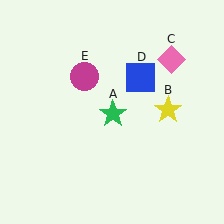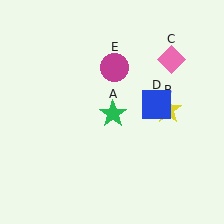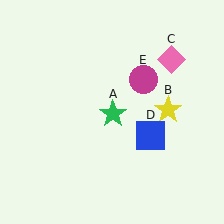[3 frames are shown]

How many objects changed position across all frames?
2 objects changed position: blue square (object D), magenta circle (object E).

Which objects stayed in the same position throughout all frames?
Green star (object A) and yellow star (object B) and pink diamond (object C) remained stationary.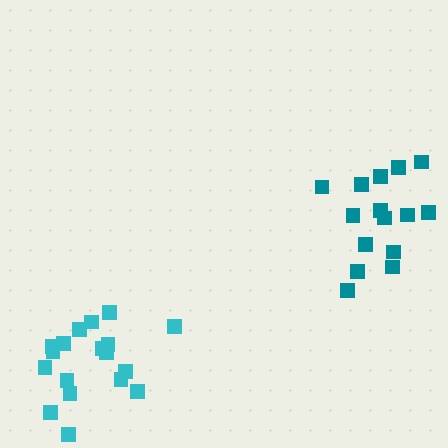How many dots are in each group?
Group 1: 18 dots, Group 2: 15 dots (33 total).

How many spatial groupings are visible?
There are 2 spatial groupings.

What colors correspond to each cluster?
The clusters are colored: cyan, teal.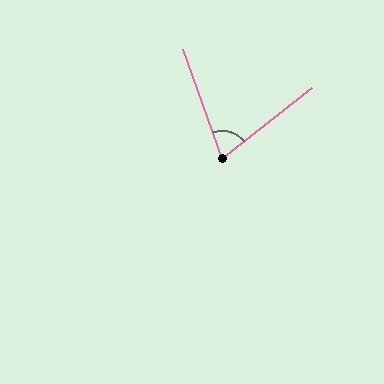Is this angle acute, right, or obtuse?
It is acute.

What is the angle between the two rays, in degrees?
Approximately 72 degrees.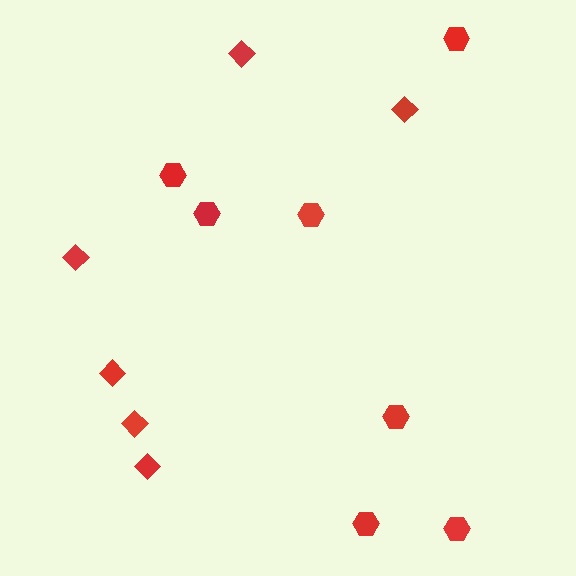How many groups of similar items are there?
There are 2 groups: one group of diamonds (6) and one group of hexagons (7).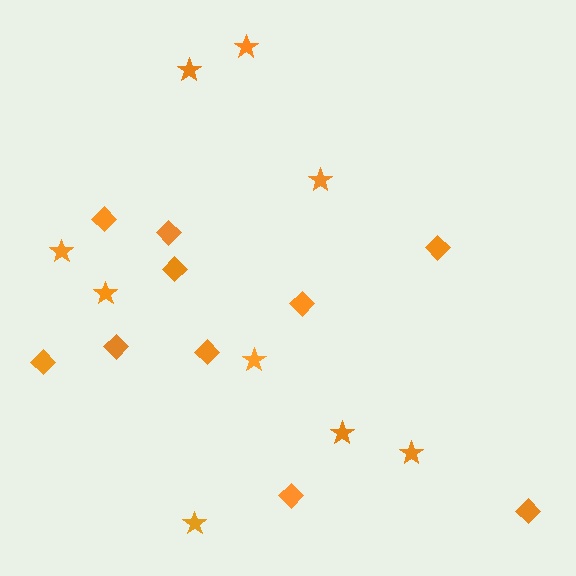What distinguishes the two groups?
There are 2 groups: one group of diamonds (10) and one group of stars (9).